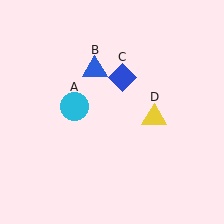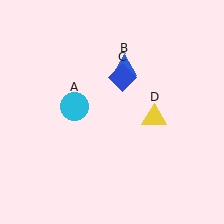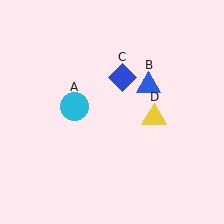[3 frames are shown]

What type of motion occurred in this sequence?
The blue triangle (object B) rotated clockwise around the center of the scene.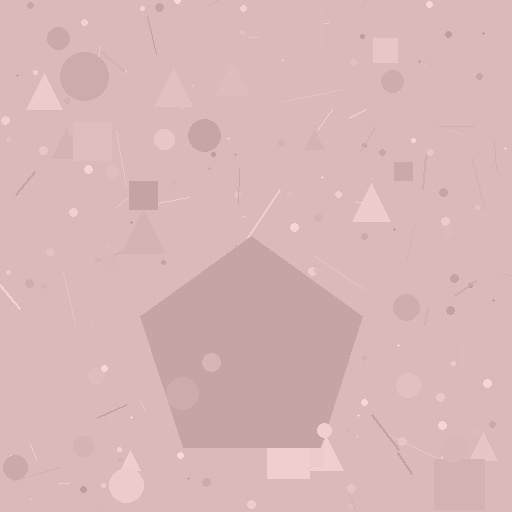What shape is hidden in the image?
A pentagon is hidden in the image.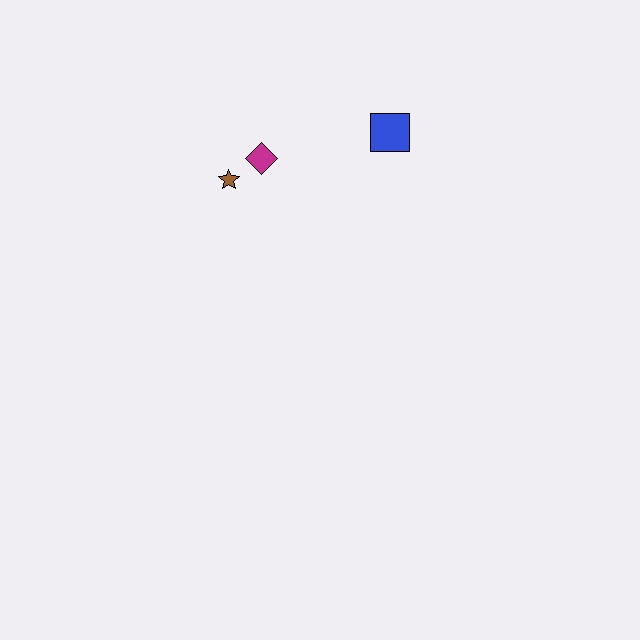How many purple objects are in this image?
There are no purple objects.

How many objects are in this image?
There are 3 objects.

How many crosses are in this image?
There are no crosses.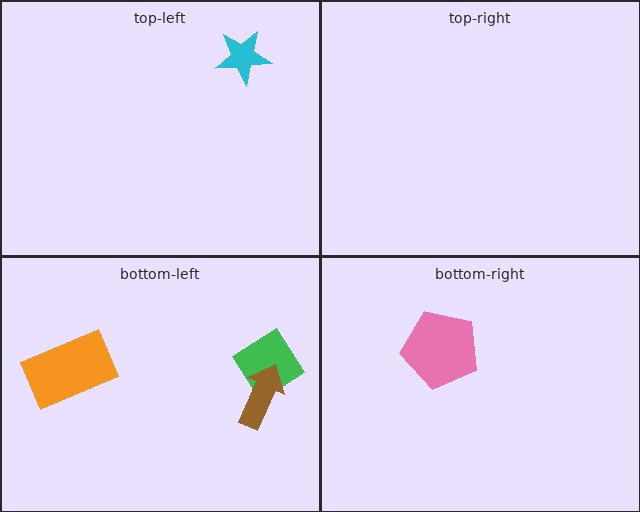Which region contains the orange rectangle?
The bottom-left region.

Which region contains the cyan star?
The top-left region.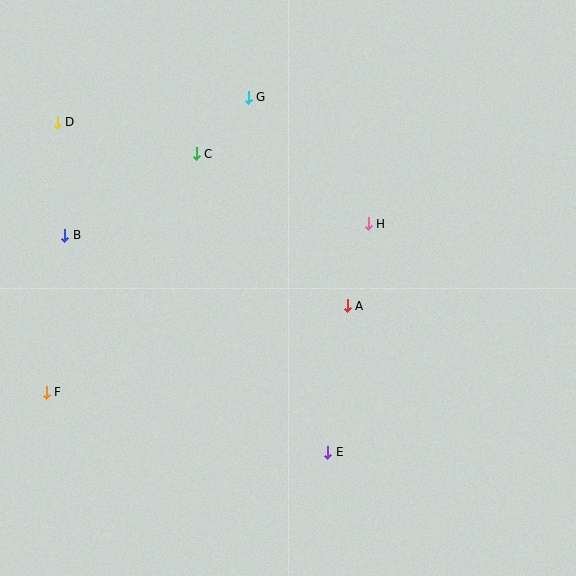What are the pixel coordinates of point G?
Point G is at (248, 97).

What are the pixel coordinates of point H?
Point H is at (368, 224).